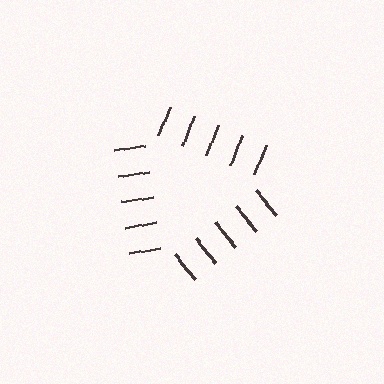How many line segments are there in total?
15 — 5 along each of the 3 edges.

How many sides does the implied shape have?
3 sides — the line-ends trace a triangle.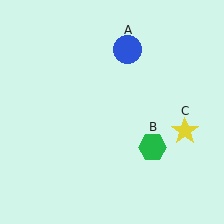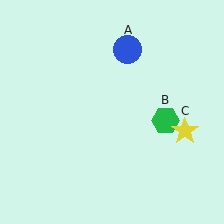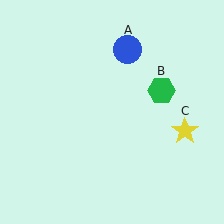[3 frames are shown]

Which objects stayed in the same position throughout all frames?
Blue circle (object A) and yellow star (object C) remained stationary.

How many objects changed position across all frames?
1 object changed position: green hexagon (object B).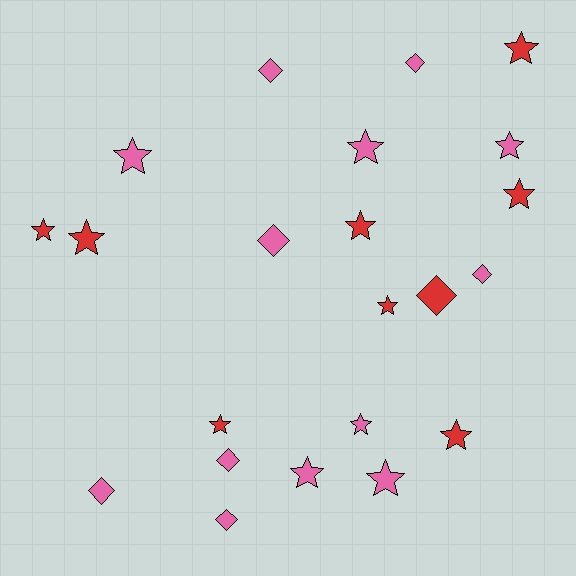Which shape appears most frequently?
Star, with 14 objects.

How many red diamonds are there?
There is 1 red diamond.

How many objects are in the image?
There are 22 objects.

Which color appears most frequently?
Pink, with 13 objects.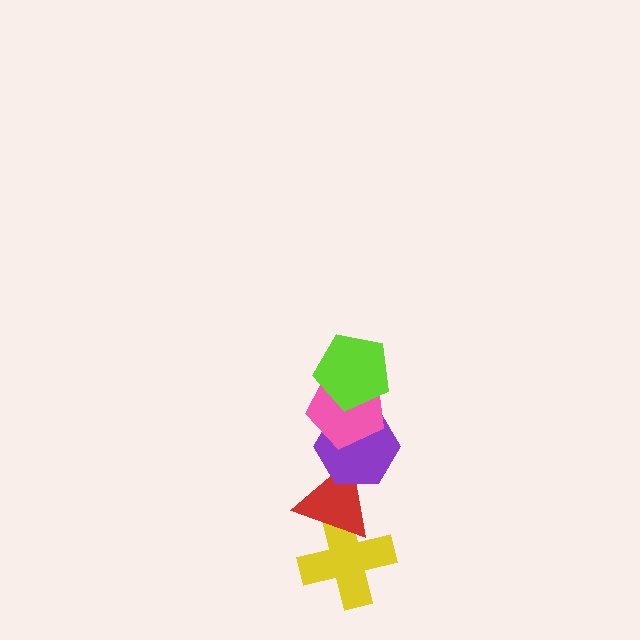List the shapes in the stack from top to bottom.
From top to bottom: the lime pentagon, the pink pentagon, the purple hexagon, the red triangle, the yellow cross.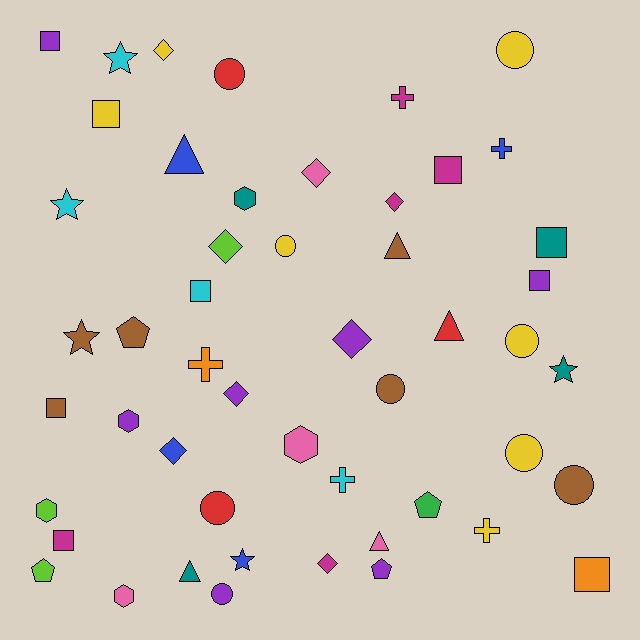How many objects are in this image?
There are 50 objects.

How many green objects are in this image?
There is 1 green object.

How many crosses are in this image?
There are 5 crosses.